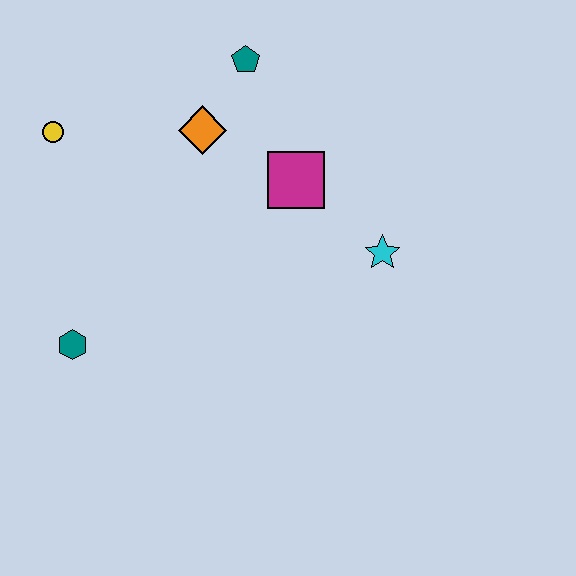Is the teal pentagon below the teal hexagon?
No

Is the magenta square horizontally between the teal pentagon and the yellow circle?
No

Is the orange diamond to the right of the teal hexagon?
Yes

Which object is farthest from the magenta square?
The teal hexagon is farthest from the magenta square.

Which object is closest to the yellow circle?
The orange diamond is closest to the yellow circle.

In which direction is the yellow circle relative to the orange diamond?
The yellow circle is to the left of the orange diamond.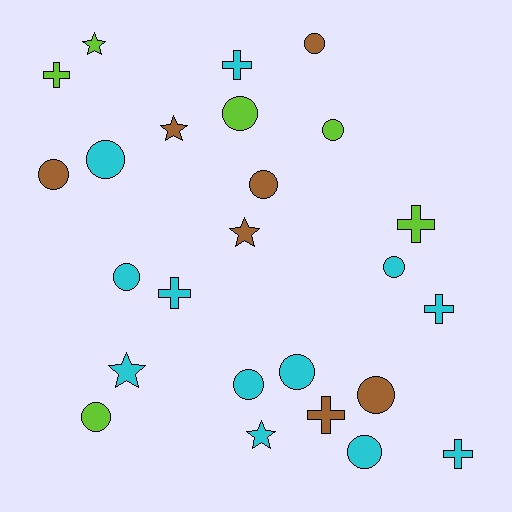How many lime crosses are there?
There are 2 lime crosses.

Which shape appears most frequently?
Circle, with 13 objects.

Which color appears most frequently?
Cyan, with 12 objects.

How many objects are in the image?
There are 25 objects.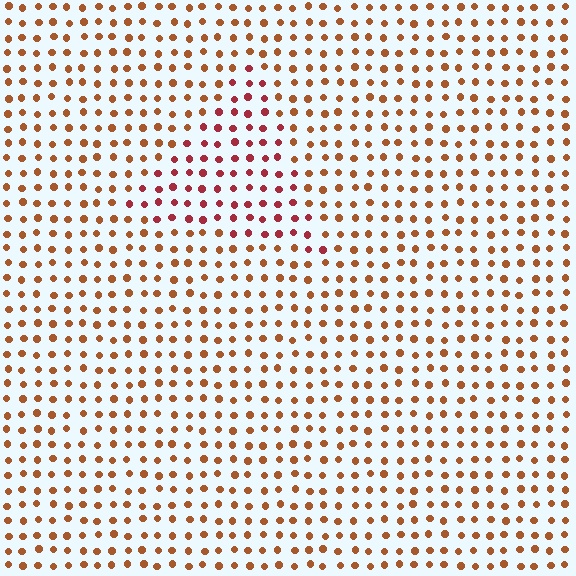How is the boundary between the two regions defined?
The boundary is defined purely by a slight shift in hue (about 32 degrees). Spacing, size, and orientation are identical on both sides.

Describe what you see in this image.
The image is filled with small brown elements in a uniform arrangement. A triangle-shaped region is visible where the elements are tinted to a slightly different hue, forming a subtle color boundary.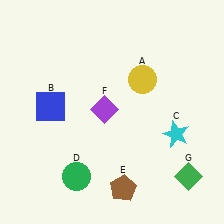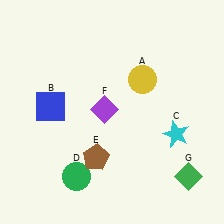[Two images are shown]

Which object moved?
The brown pentagon (E) moved up.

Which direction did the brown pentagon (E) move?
The brown pentagon (E) moved up.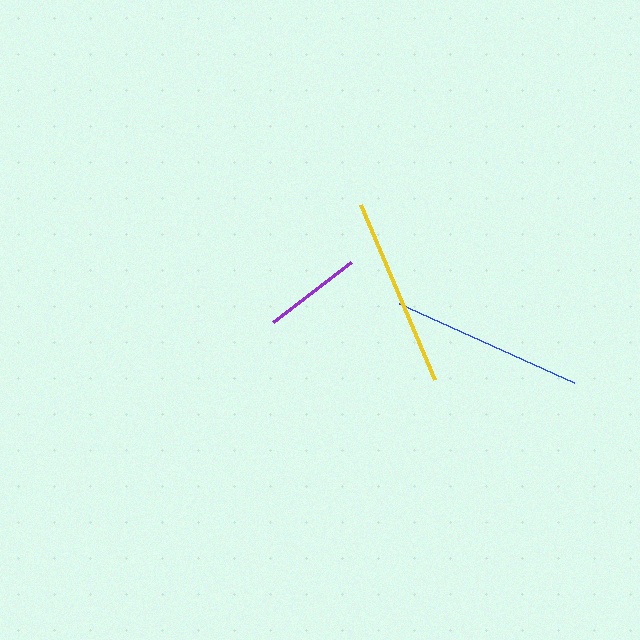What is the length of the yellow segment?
The yellow segment is approximately 190 pixels long.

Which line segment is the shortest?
The purple line is the shortest at approximately 99 pixels.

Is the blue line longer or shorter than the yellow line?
The blue line is longer than the yellow line.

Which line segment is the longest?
The blue line is the longest at approximately 192 pixels.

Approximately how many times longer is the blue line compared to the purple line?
The blue line is approximately 1.9 times the length of the purple line.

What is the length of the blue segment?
The blue segment is approximately 192 pixels long.